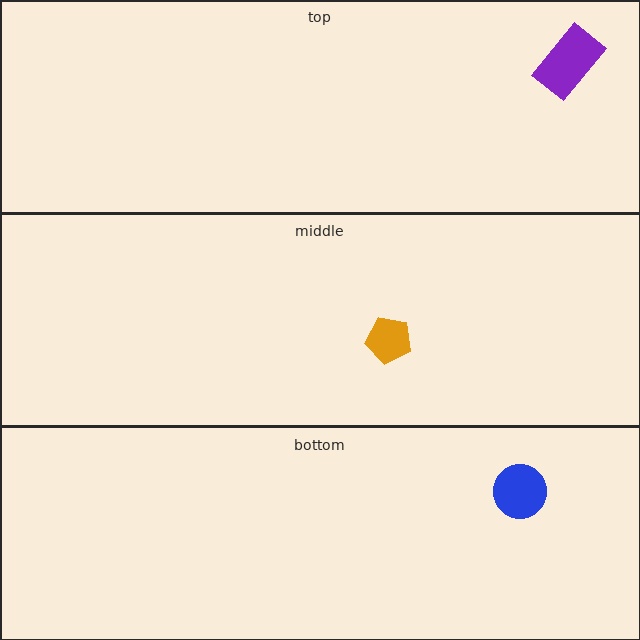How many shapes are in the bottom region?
1.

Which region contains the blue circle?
The bottom region.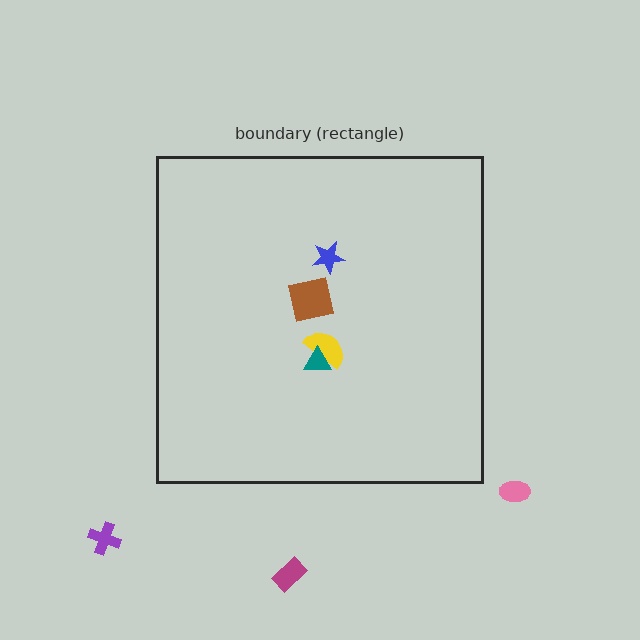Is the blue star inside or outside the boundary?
Inside.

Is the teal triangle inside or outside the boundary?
Inside.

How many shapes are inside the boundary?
4 inside, 3 outside.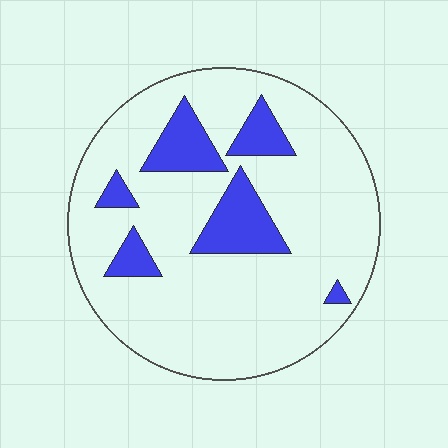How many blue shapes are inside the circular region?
6.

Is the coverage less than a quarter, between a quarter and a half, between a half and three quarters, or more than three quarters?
Less than a quarter.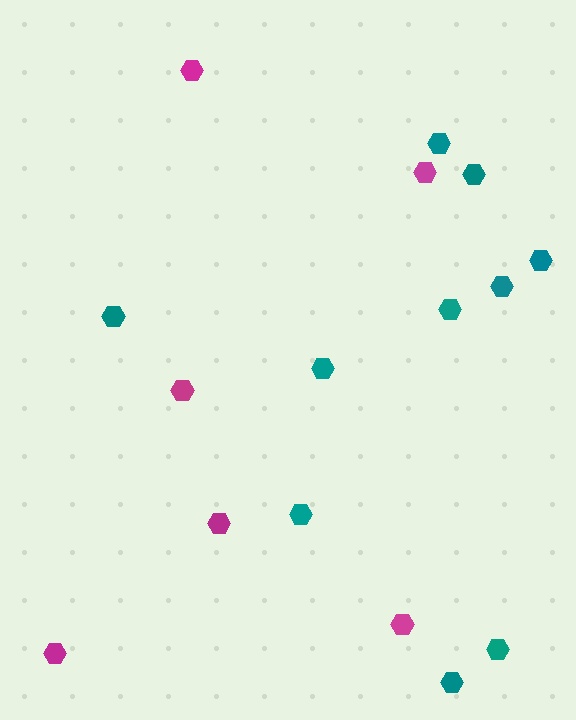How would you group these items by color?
There are 2 groups: one group of magenta hexagons (6) and one group of teal hexagons (10).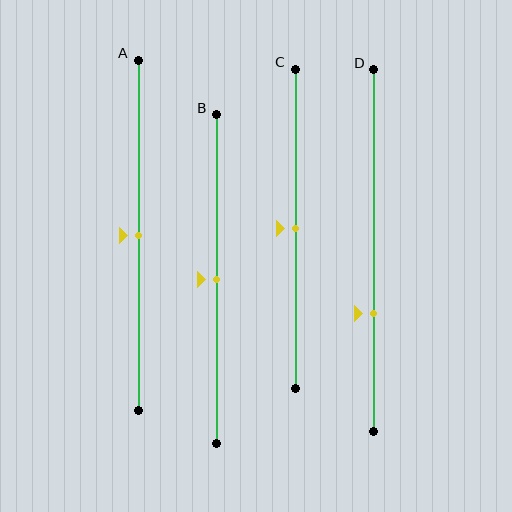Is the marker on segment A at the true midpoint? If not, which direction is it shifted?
Yes, the marker on segment A is at the true midpoint.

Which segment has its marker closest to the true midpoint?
Segment A has its marker closest to the true midpoint.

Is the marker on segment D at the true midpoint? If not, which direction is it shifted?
No, the marker on segment D is shifted downward by about 17% of the segment length.